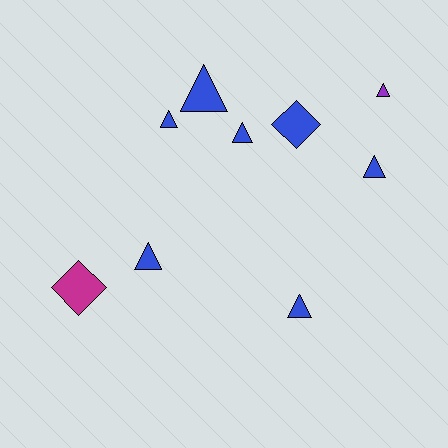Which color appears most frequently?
Blue, with 7 objects.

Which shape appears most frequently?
Triangle, with 7 objects.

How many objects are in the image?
There are 9 objects.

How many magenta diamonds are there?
There is 1 magenta diamond.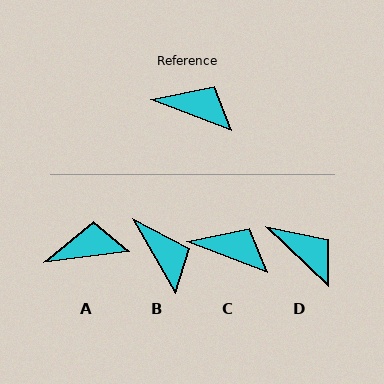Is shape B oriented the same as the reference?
No, it is off by about 39 degrees.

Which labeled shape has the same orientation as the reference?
C.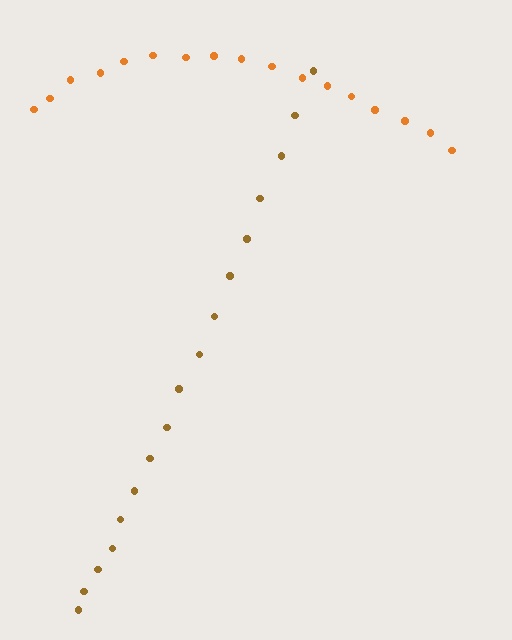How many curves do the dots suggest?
There are 2 distinct paths.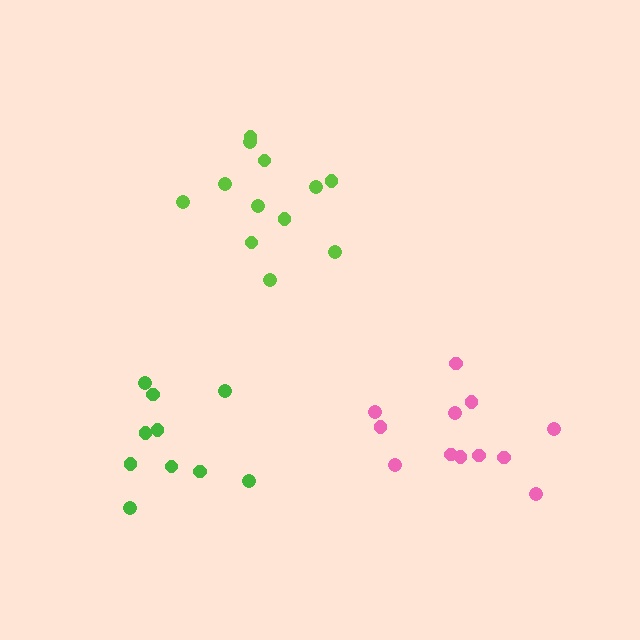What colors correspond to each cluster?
The clusters are colored: green, lime, pink.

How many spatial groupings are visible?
There are 3 spatial groupings.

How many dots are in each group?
Group 1: 10 dots, Group 2: 12 dots, Group 3: 12 dots (34 total).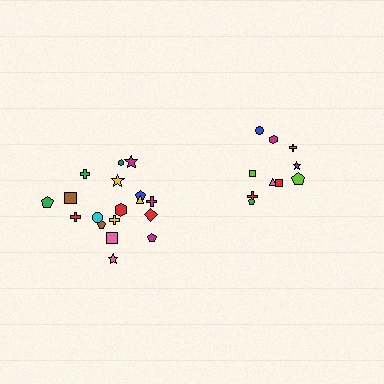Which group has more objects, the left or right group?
The left group.